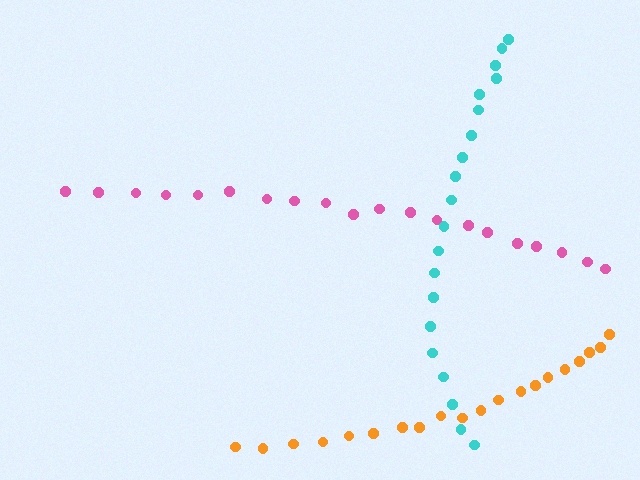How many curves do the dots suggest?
There are 3 distinct paths.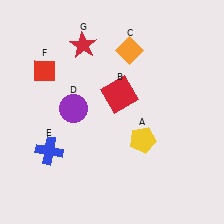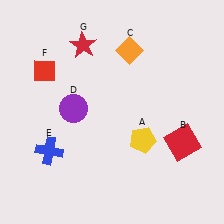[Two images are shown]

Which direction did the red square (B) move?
The red square (B) moved right.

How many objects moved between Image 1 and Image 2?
1 object moved between the two images.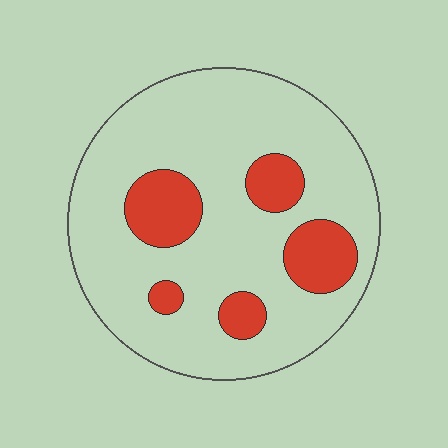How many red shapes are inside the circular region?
5.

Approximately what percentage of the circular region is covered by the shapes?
Approximately 20%.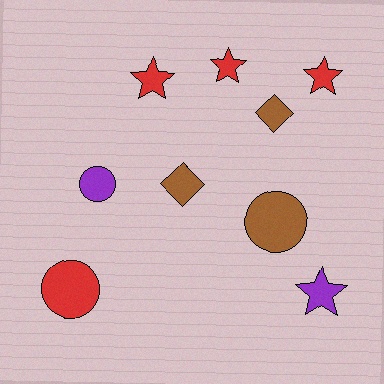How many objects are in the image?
There are 9 objects.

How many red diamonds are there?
There are no red diamonds.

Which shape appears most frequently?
Star, with 4 objects.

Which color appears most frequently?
Red, with 4 objects.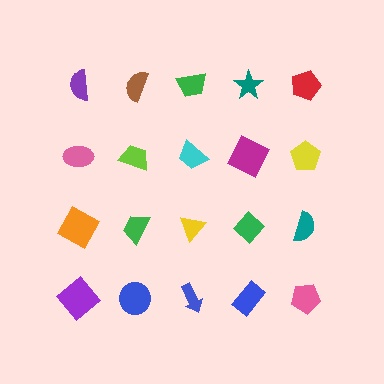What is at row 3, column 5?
A teal semicircle.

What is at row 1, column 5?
A red pentagon.